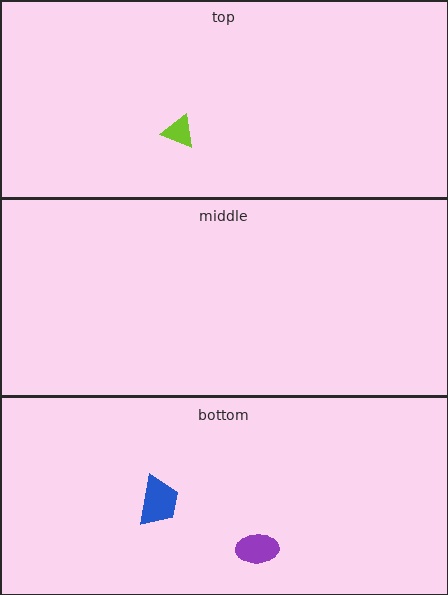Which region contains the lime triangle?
The top region.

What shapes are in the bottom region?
The blue trapezoid, the purple ellipse.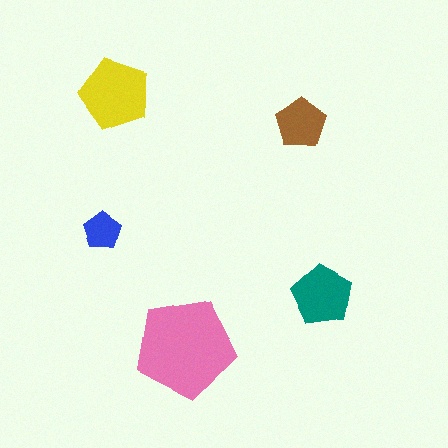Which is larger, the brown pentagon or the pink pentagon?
The pink one.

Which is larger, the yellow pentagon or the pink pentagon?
The pink one.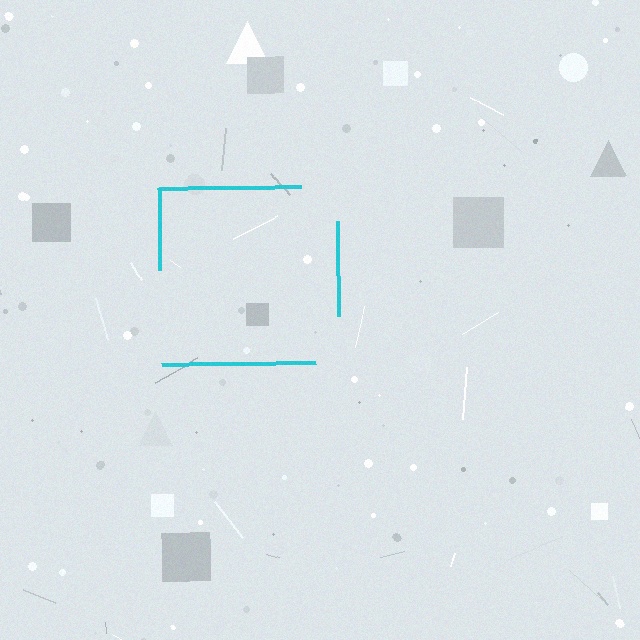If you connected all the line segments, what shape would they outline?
They would outline a square.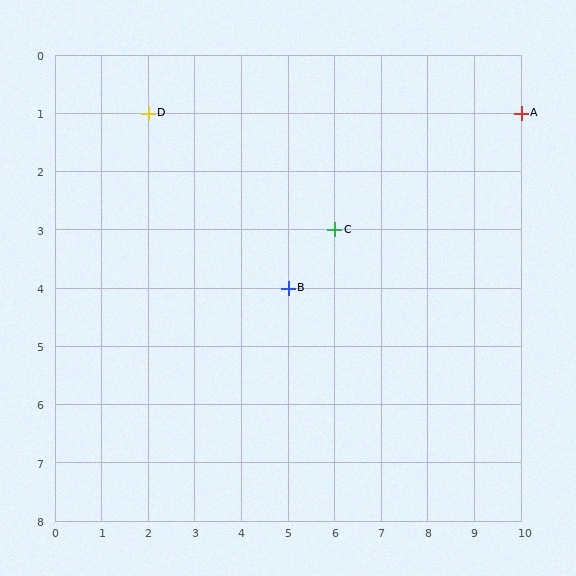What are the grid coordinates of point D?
Point D is at grid coordinates (2, 1).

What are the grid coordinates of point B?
Point B is at grid coordinates (5, 4).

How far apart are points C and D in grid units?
Points C and D are 4 columns and 2 rows apart (about 4.5 grid units diagonally).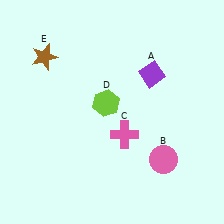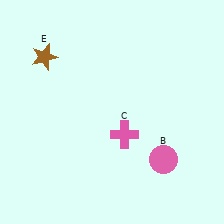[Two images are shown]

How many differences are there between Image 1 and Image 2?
There are 2 differences between the two images.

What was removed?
The lime hexagon (D), the purple diamond (A) were removed in Image 2.